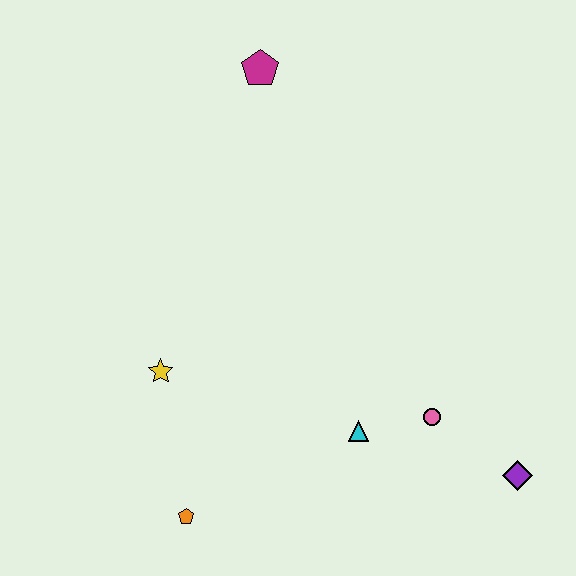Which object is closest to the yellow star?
The orange pentagon is closest to the yellow star.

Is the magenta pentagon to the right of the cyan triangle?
No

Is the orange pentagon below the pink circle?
Yes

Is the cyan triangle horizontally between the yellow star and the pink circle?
Yes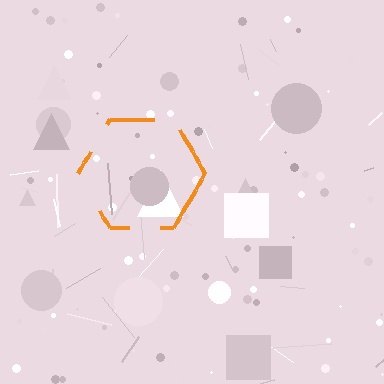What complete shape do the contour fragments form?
The contour fragments form a hexagon.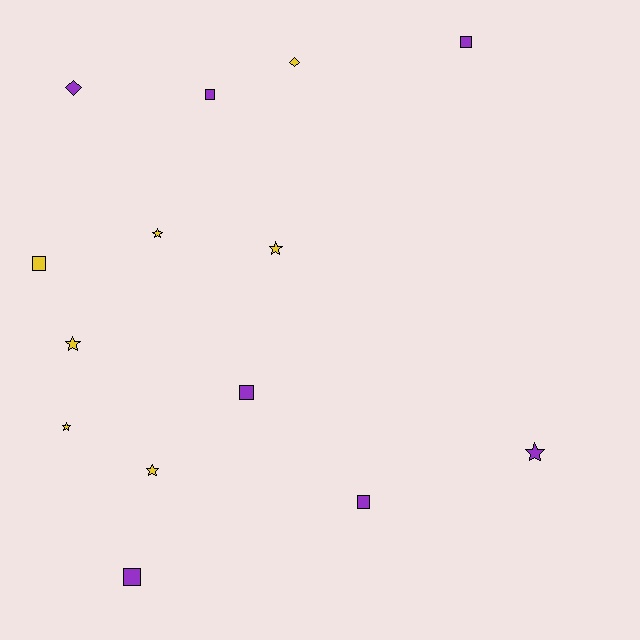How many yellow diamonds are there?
There is 1 yellow diamond.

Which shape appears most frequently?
Square, with 6 objects.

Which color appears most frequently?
Yellow, with 7 objects.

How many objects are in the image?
There are 14 objects.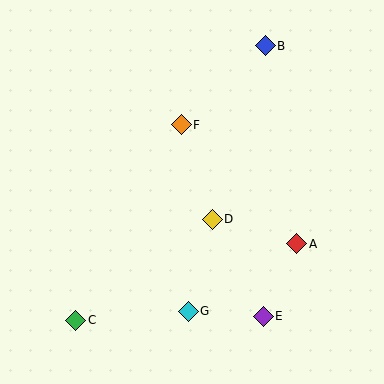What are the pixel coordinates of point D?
Point D is at (212, 219).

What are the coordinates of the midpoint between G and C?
The midpoint between G and C is at (132, 316).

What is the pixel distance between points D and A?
The distance between D and A is 88 pixels.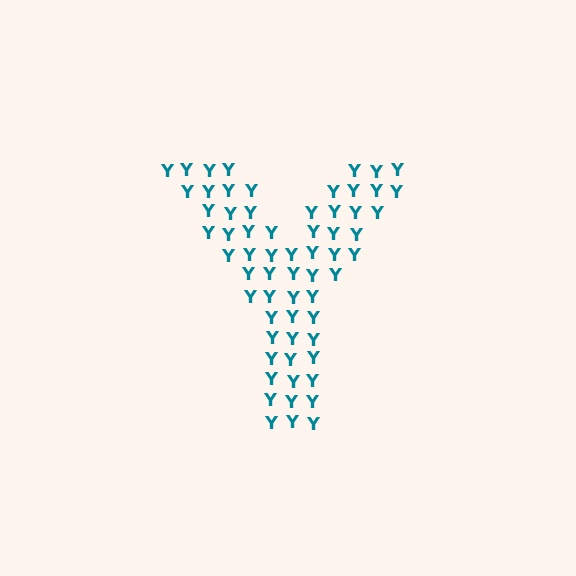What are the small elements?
The small elements are letter Y's.